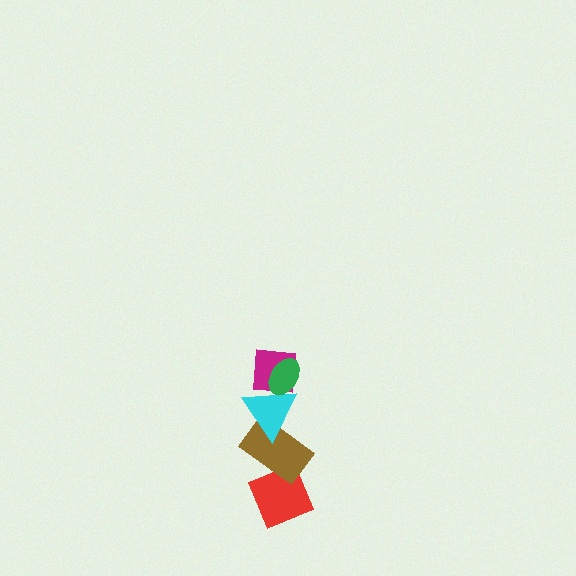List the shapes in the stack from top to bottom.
From top to bottom: the green ellipse, the magenta square, the cyan triangle, the brown rectangle, the red diamond.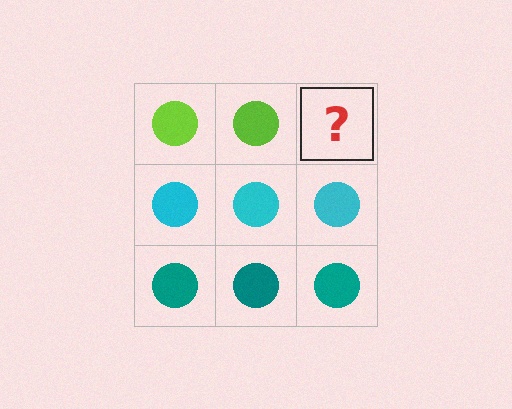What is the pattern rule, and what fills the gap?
The rule is that each row has a consistent color. The gap should be filled with a lime circle.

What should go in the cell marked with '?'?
The missing cell should contain a lime circle.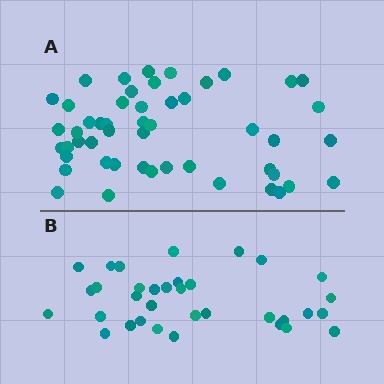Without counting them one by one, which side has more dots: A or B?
Region A (the top region) has more dots.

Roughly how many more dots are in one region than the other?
Region A has approximately 15 more dots than region B.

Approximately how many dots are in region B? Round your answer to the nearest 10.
About 30 dots. (The exact count is 34, which rounds to 30.)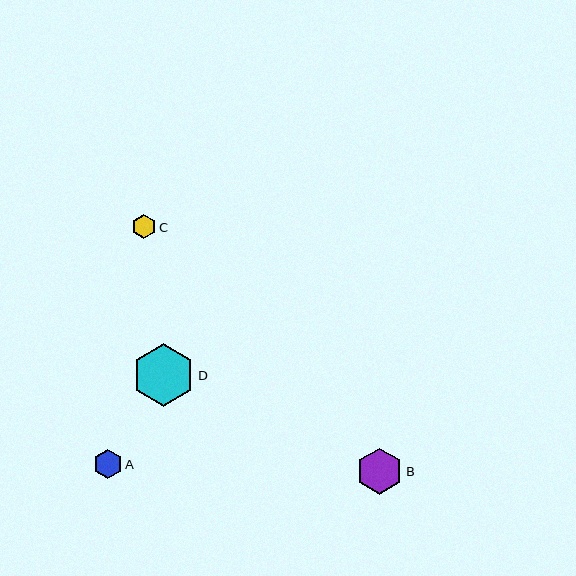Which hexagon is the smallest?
Hexagon C is the smallest with a size of approximately 24 pixels.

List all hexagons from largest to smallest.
From largest to smallest: D, B, A, C.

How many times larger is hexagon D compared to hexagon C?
Hexagon D is approximately 2.6 times the size of hexagon C.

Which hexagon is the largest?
Hexagon D is the largest with a size of approximately 63 pixels.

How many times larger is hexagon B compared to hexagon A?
Hexagon B is approximately 1.6 times the size of hexagon A.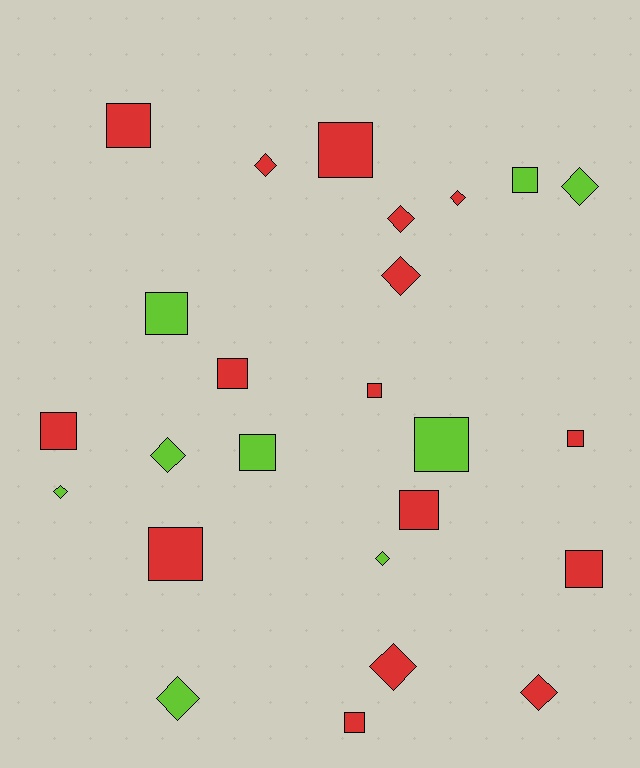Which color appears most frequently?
Red, with 16 objects.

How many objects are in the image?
There are 25 objects.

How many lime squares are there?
There are 4 lime squares.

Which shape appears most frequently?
Square, with 14 objects.